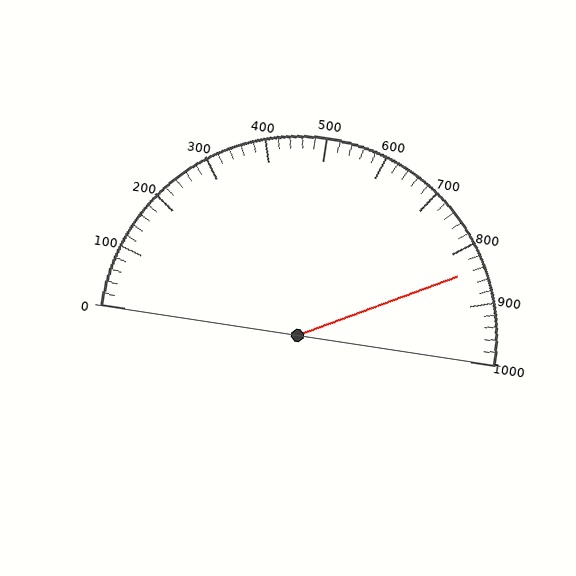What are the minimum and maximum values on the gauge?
The gauge ranges from 0 to 1000.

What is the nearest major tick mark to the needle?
The nearest major tick mark is 800.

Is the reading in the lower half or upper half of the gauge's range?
The reading is in the upper half of the range (0 to 1000).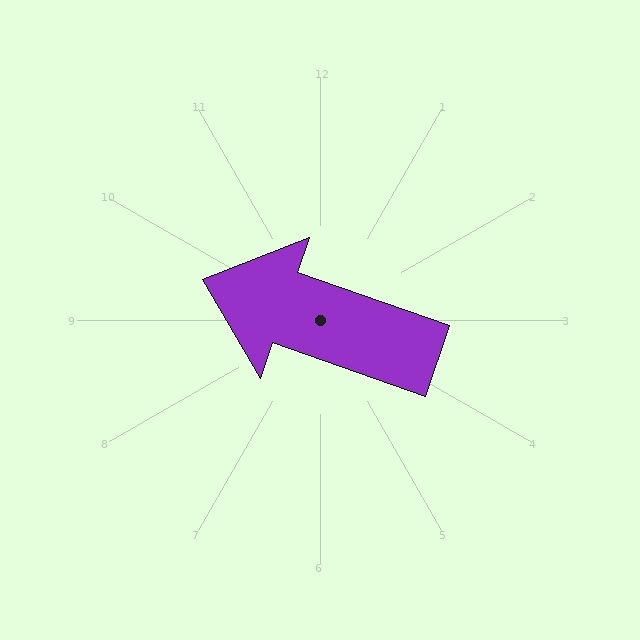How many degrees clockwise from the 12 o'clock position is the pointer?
Approximately 289 degrees.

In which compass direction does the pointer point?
West.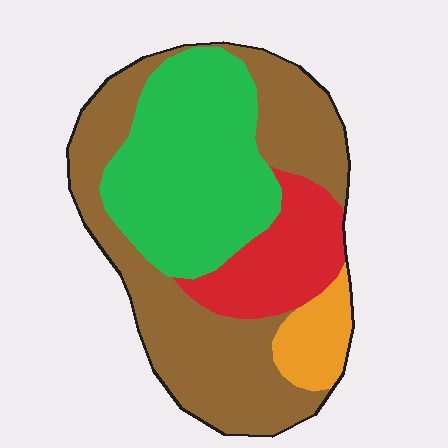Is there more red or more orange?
Red.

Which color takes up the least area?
Orange, at roughly 10%.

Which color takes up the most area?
Brown, at roughly 45%.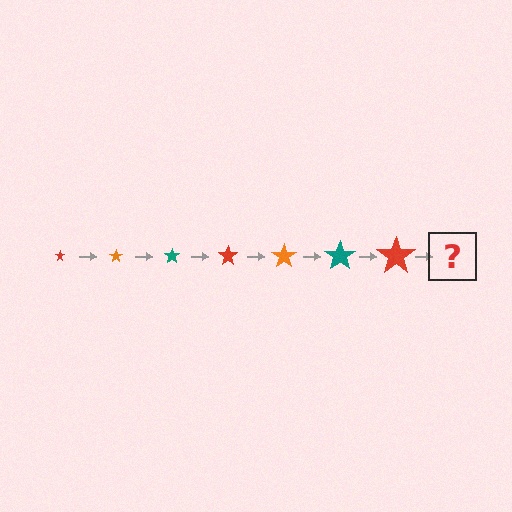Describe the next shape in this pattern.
It should be an orange star, larger than the previous one.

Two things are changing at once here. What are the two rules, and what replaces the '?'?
The two rules are that the star grows larger each step and the color cycles through red, orange, and teal. The '?' should be an orange star, larger than the previous one.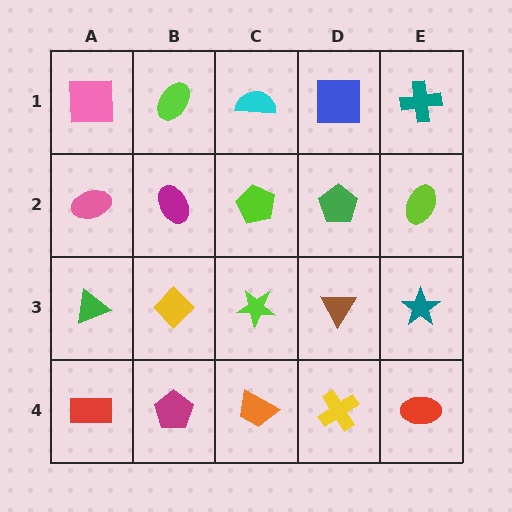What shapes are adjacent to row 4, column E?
A teal star (row 3, column E), a yellow cross (row 4, column D).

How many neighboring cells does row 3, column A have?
3.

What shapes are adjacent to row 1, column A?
A pink ellipse (row 2, column A), a lime ellipse (row 1, column B).